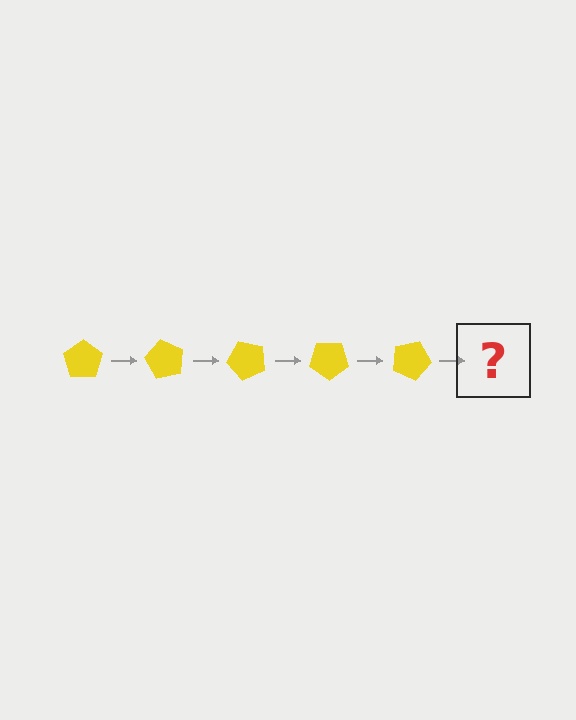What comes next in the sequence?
The next element should be a yellow pentagon rotated 300 degrees.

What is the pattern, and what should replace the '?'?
The pattern is that the pentagon rotates 60 degrees each step. The '?' should be a yellow pentagon rotated 300 degrees.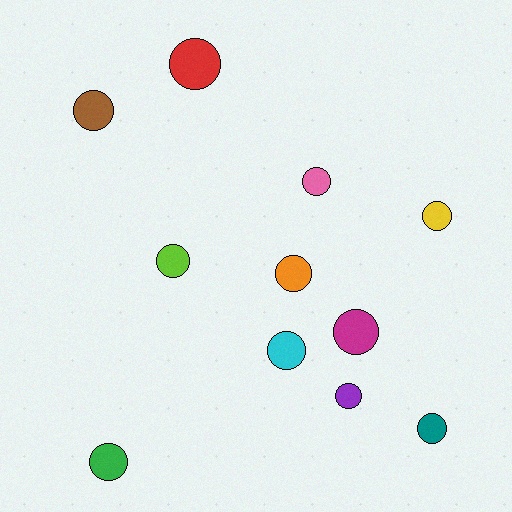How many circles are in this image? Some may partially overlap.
There are 11 circles.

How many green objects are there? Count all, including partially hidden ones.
There is 1 green object.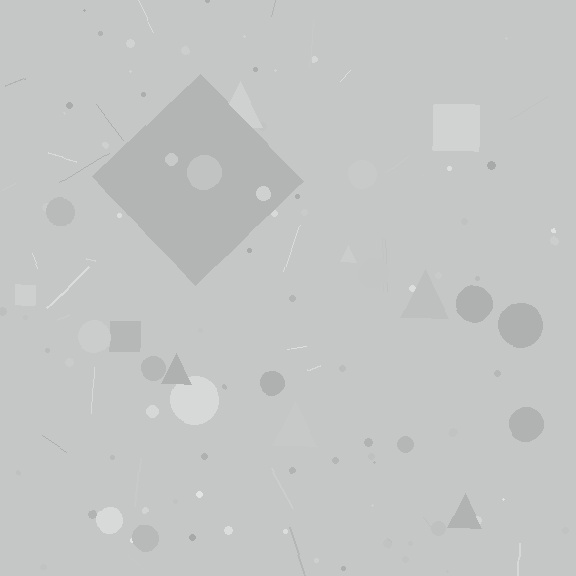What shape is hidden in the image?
A diamond is hidden in the image.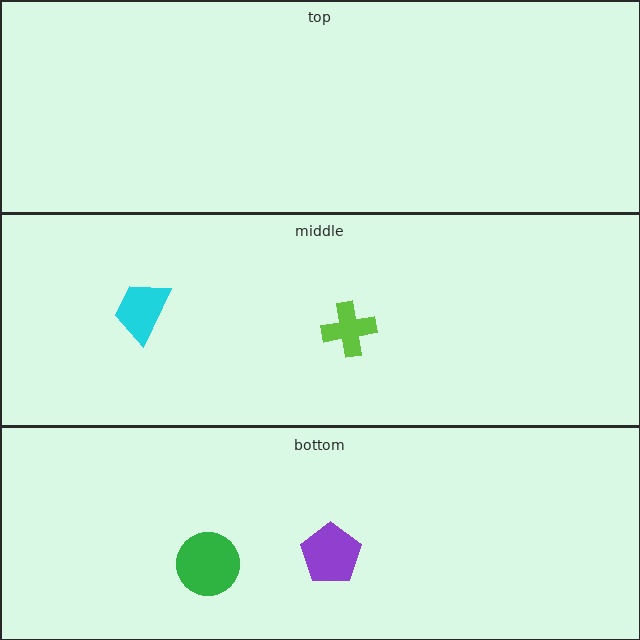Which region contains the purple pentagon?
The bottom region.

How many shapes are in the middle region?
2.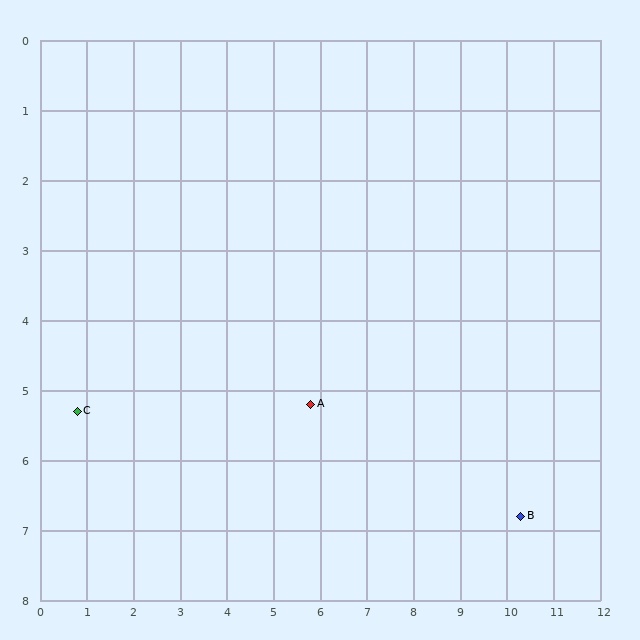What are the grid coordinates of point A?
Point A is at approximately (5.8, 5.2).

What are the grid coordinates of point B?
Point B is at approximately (10.3, 6.8).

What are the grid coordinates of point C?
Point C is at approximately (0.8, 5.3).